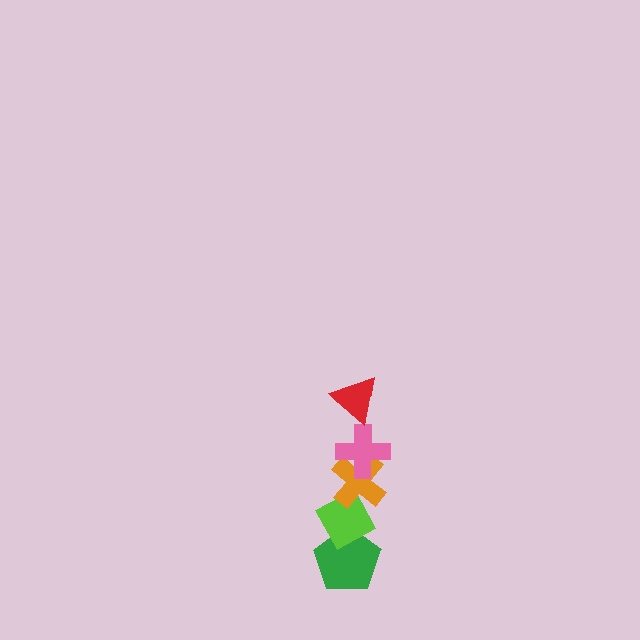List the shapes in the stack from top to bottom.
From top to bottom: the red triangle, the pink cross, the orange cross, the lime diamond, the green pentagon.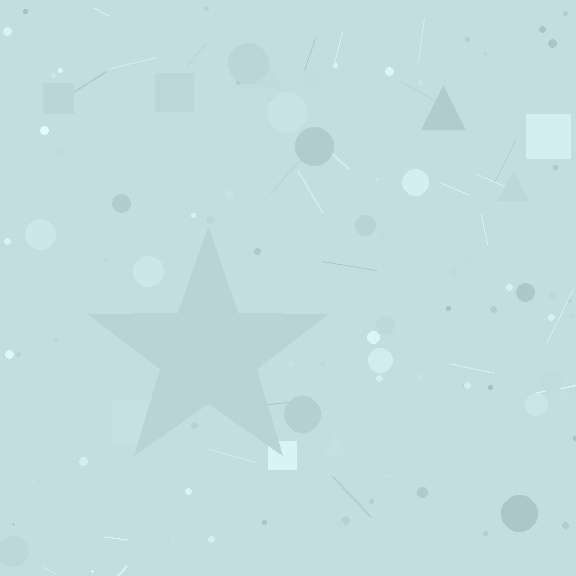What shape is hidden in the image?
A star is hidden in the image.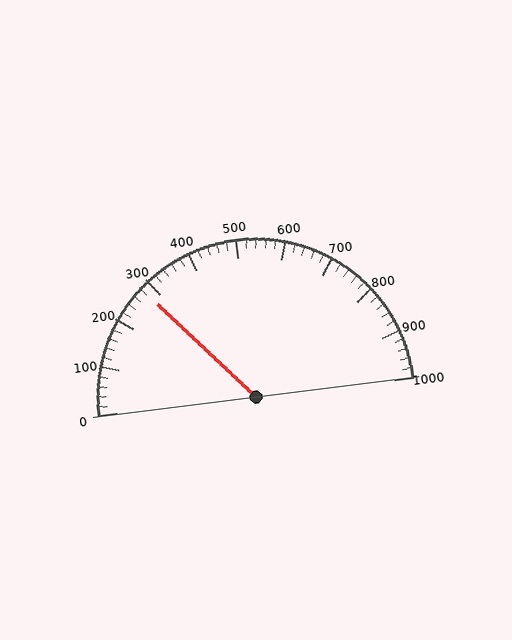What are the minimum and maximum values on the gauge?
The gauge ranges from 0 to 1000.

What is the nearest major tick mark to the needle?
The nearest major tick mark is 300.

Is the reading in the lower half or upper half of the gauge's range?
The reading is in the lower half of the range (0 to 1000).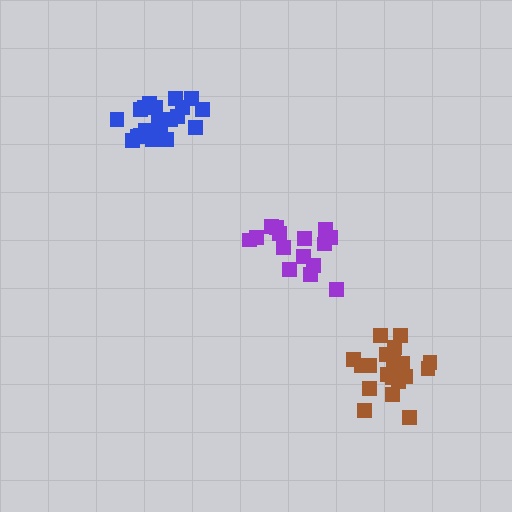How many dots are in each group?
Group 1: 15 dots, Group 2: 21 dots, Group 3: 21 dots (57 total).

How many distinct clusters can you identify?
There are 3 distinct clusters.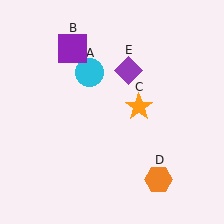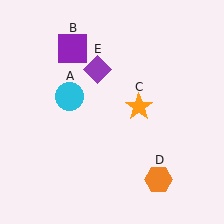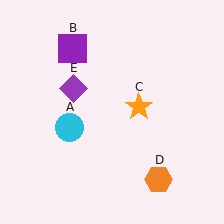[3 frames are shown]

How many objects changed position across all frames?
2 objects changed position: cyan circle (object A), purple diamond (object E).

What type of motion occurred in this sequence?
The cyan circle (object A), purple diamond (object E) rotated counterclockwise around the center of the scene.